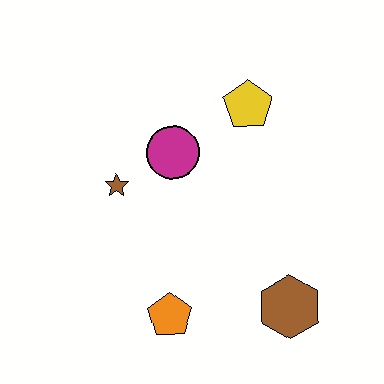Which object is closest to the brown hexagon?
The orange pentagon is closest to the brown hexagon.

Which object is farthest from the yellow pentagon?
The orange pentagon is farthest from the yellow pentagon.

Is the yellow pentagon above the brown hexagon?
Yes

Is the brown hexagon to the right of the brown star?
Yes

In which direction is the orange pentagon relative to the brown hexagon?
The orange pentagon is to the left of the brown hexagon.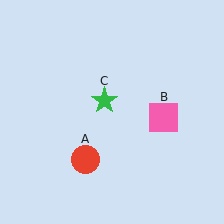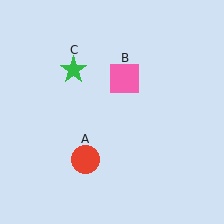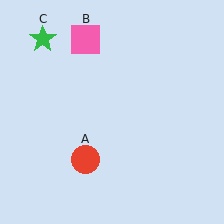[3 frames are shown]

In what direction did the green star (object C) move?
The green star (object C) moved up and to the left.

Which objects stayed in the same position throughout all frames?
Red circle (object A) remained stationary.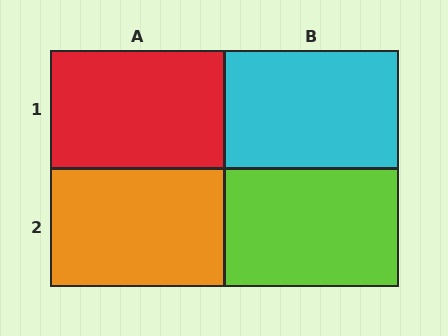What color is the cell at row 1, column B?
Cyan.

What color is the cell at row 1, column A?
Red.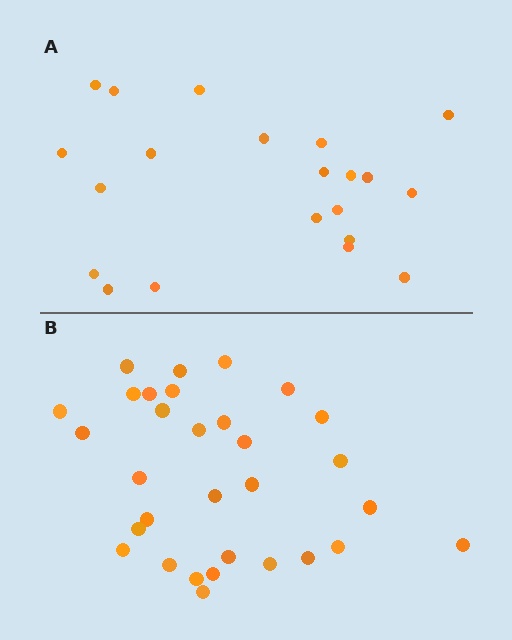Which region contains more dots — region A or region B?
Region B (the bottom region) has more dots.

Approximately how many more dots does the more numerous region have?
Region B has roughly 10 or so more dots than region A.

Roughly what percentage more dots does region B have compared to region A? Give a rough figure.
About 50% more.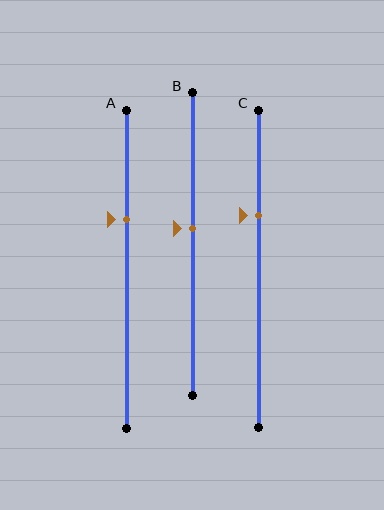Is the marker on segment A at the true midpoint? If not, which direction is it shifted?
No, the marker on segment A is shifted upward by about 16% of the segment length.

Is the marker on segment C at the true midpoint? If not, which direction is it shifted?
No, the marker on segment C is shifted upward by about 17% of the segment length.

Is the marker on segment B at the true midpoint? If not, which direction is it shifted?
No, the marker on segment B is shifted upward by about 5% of the segment length.